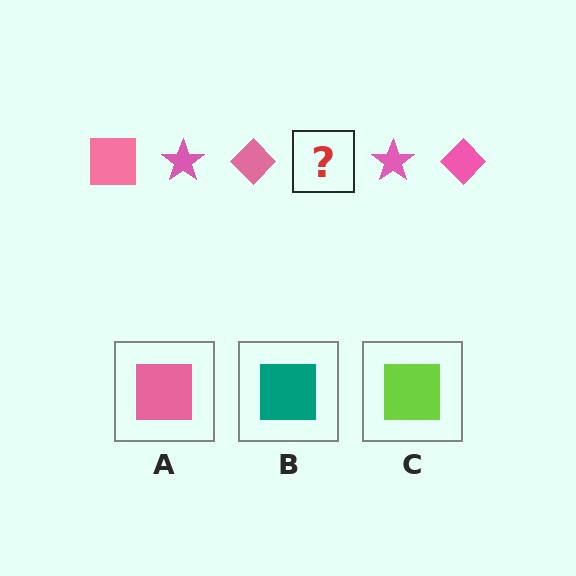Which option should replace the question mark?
Option A.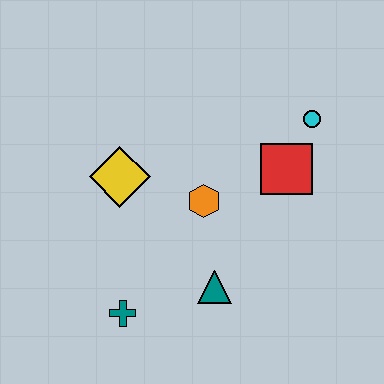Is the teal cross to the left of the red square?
Yes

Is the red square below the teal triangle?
No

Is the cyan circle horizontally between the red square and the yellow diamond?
No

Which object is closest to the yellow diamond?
The orange hexagon is closest to the yellow diamond.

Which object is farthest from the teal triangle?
The cyan circle is farthest from the teal triangle.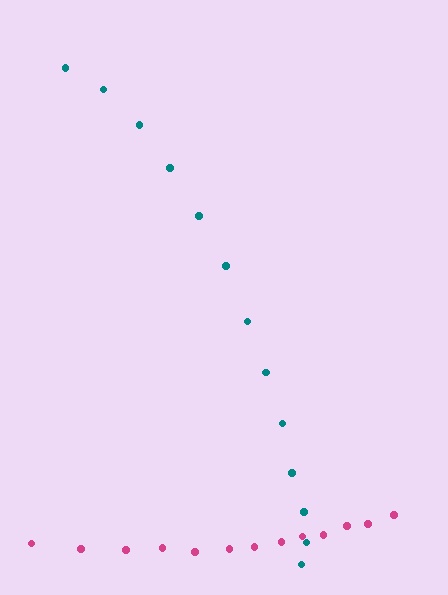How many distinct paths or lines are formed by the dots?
There are 2 distinct paths.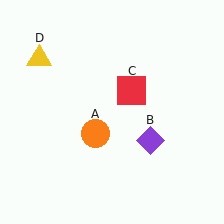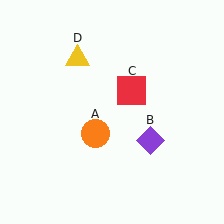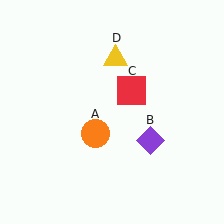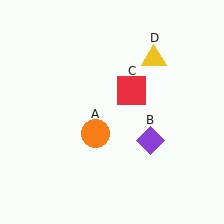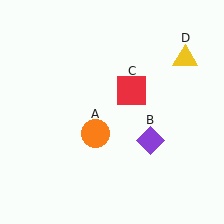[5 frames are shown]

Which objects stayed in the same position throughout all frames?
Orange circle (object A) and purple diamond (object B) and red square (object C) remained stationary.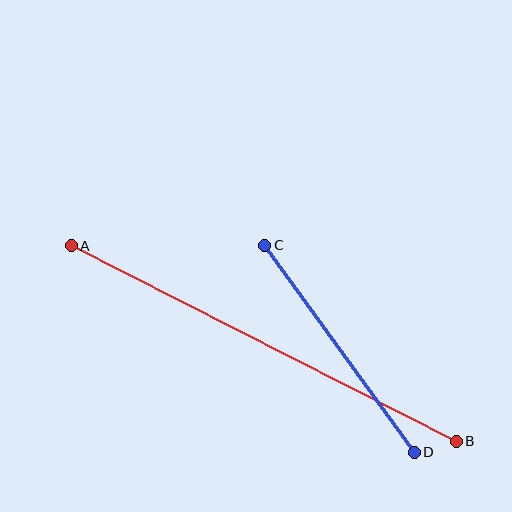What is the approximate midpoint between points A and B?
The midpoint is at approximately (264, 344) pixels.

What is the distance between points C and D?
The distance is approximately 255 pixels.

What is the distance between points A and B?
The distance is approximately 432 pixels.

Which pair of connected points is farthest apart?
Points A and B are farthest apart.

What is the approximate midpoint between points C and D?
The midpoint is at approximately (339, 349) pixels.